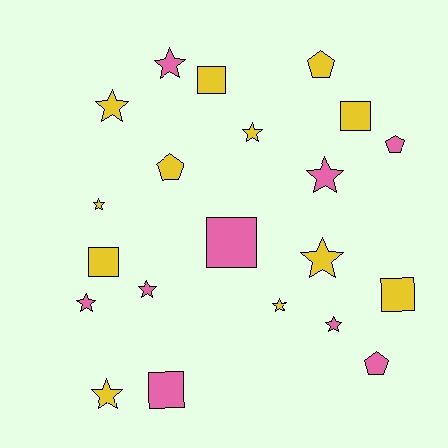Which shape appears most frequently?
Star, with 11 objects.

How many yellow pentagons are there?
There are 2 yellow pentagons.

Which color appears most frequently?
Yellow, with 12 objects.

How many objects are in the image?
There are 21 objects.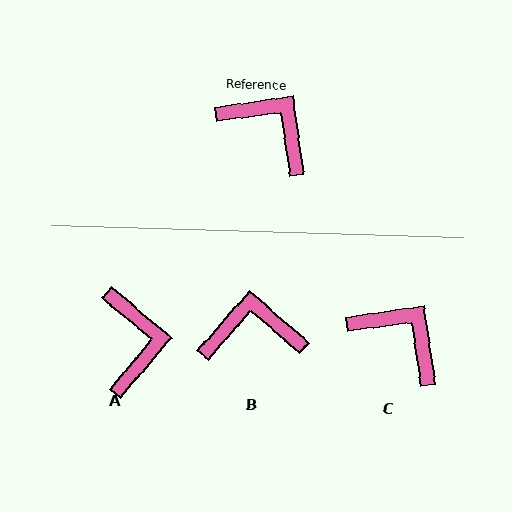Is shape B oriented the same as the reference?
No, it is off by about 41 degrees.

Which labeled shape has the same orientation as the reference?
C.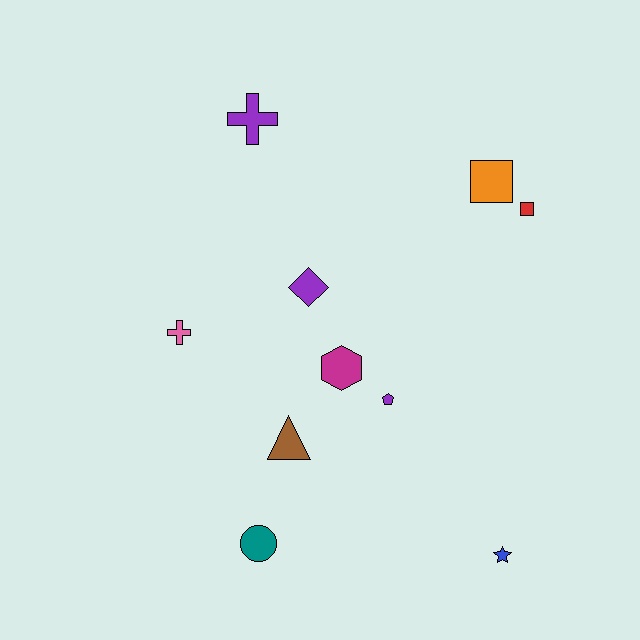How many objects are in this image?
There are 10 objects.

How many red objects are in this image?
There is 1 red object.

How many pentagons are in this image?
There is 1 pentagon.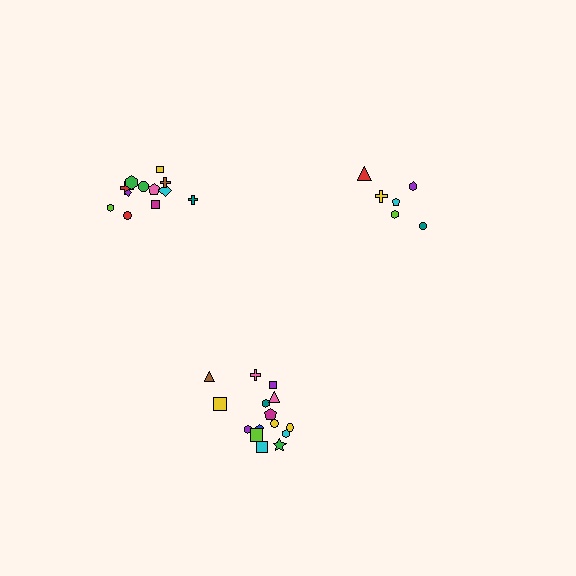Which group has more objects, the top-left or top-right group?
The top-left group.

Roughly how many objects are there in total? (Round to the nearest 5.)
Roughly 35 objects in total.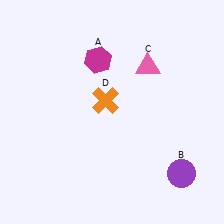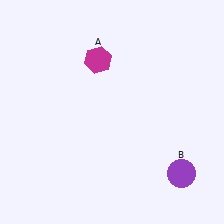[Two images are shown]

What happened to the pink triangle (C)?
The pink triangle (C) was removed in Image 2. It was in the top-right area of Image 1.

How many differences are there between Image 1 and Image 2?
There are 2 differences between the two images.